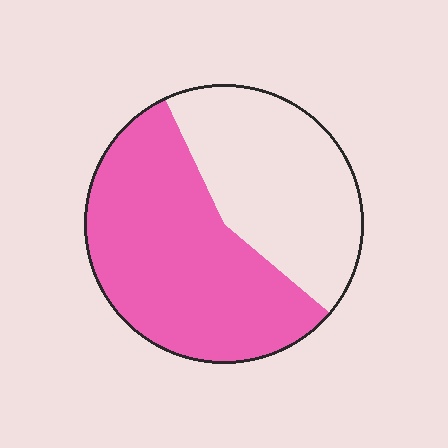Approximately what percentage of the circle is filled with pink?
Approximately 55%.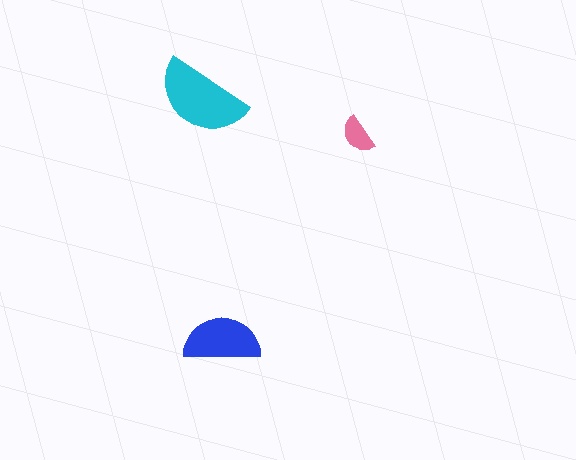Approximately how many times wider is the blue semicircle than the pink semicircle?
About 2 times wider.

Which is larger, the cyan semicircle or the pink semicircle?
The cyan one.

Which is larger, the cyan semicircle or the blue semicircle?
The cyan one.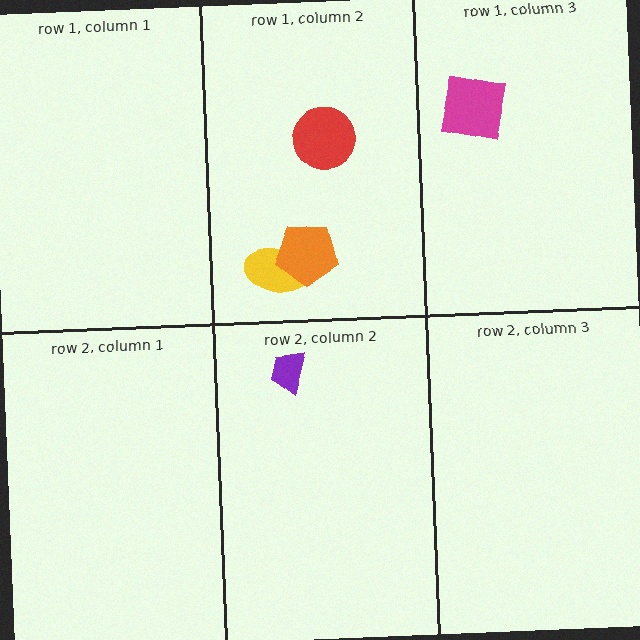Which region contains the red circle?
The row 1, column 2 region.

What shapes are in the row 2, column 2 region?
The purple trapezoid.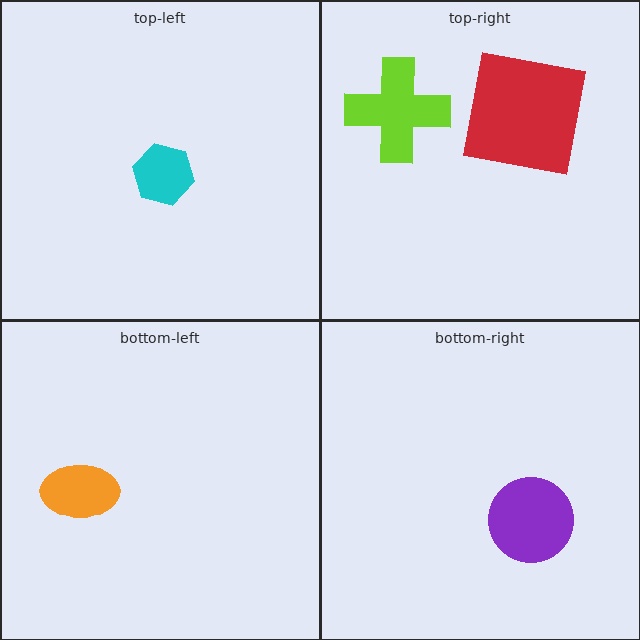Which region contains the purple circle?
The bottom-right region.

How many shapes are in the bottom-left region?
1.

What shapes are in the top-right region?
The lime cross, the red square.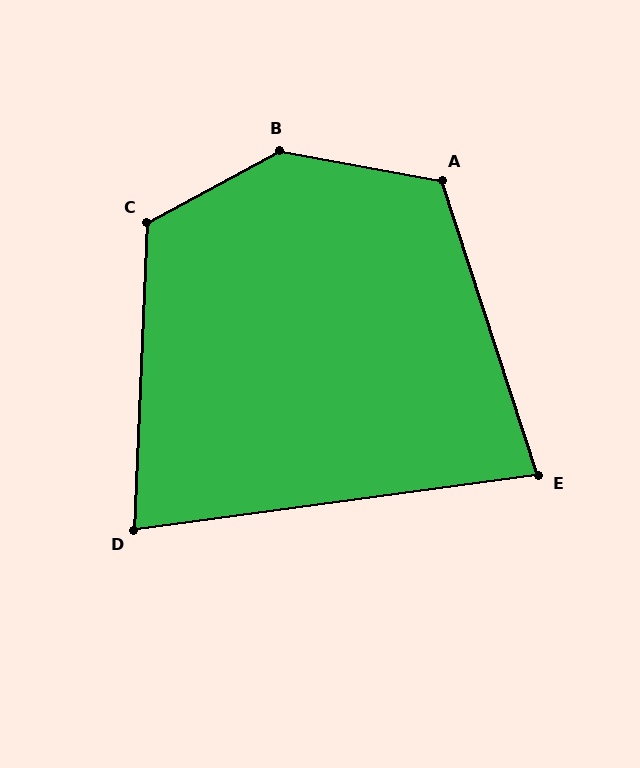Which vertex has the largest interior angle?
B, at approximately 141 degrees.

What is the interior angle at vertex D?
Approximately 80 degrees (acute).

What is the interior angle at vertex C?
Approximately 121 degrees (obtuse).